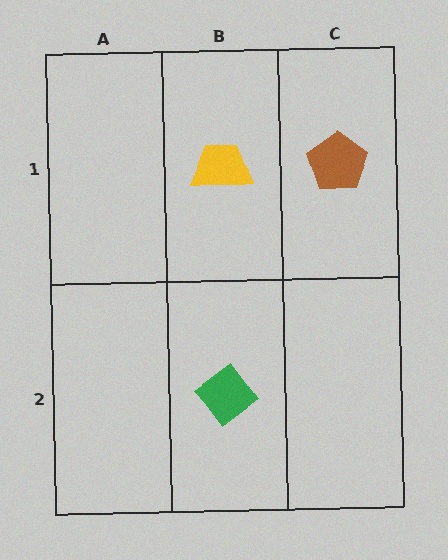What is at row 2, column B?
A green diamond.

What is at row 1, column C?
A brown pentagon.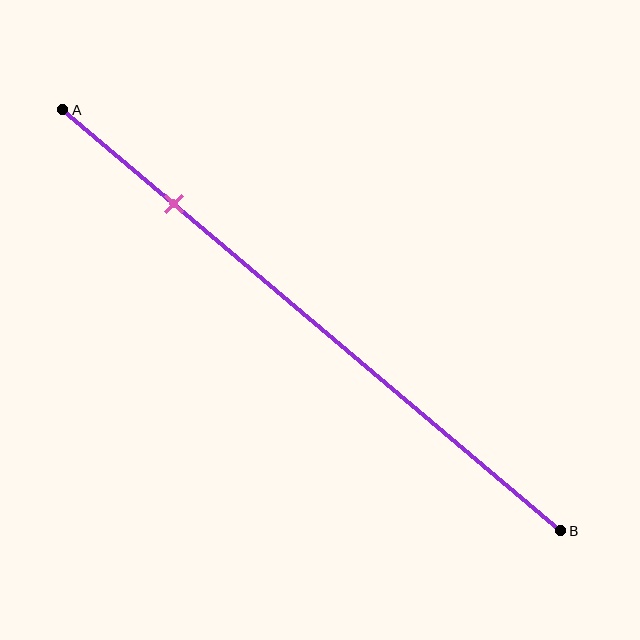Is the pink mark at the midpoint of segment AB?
No, the mark is at about 20% from A, not at the 50% midpoint.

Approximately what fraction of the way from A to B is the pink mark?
The pink mark is approximately 20% of the way from A to B.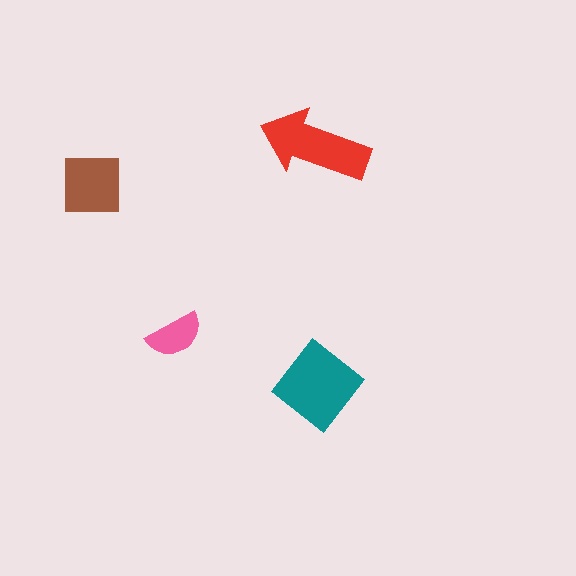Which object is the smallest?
The pink semicircle.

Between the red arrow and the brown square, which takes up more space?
The red arrow.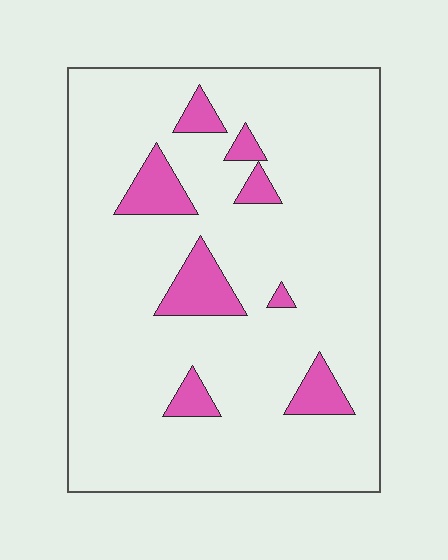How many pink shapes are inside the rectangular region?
8.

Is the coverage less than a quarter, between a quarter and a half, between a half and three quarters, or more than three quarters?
Less than a quarter.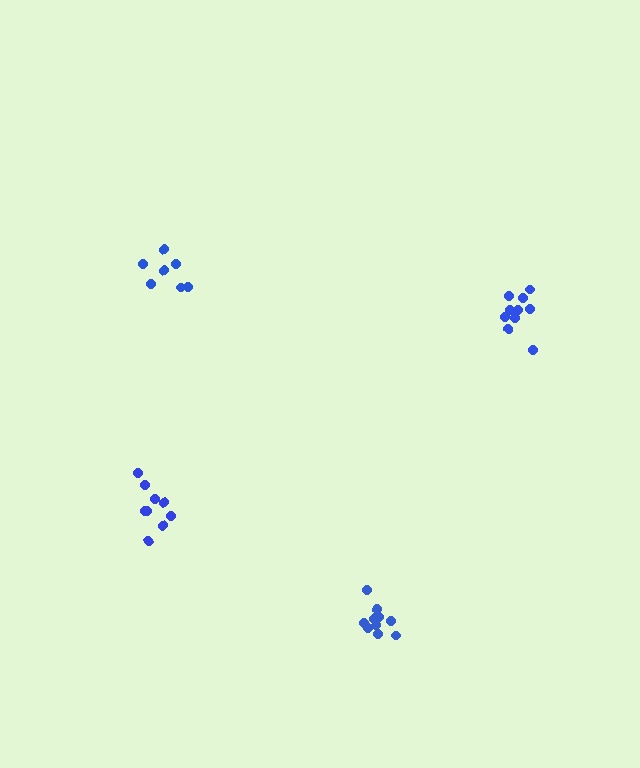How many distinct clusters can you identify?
There are 4 distinct clusters.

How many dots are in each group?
Group 1: 7 dots, Group 2: 9 dots, Group 3: 10 dots, Group 4: 10 dots (36 total).